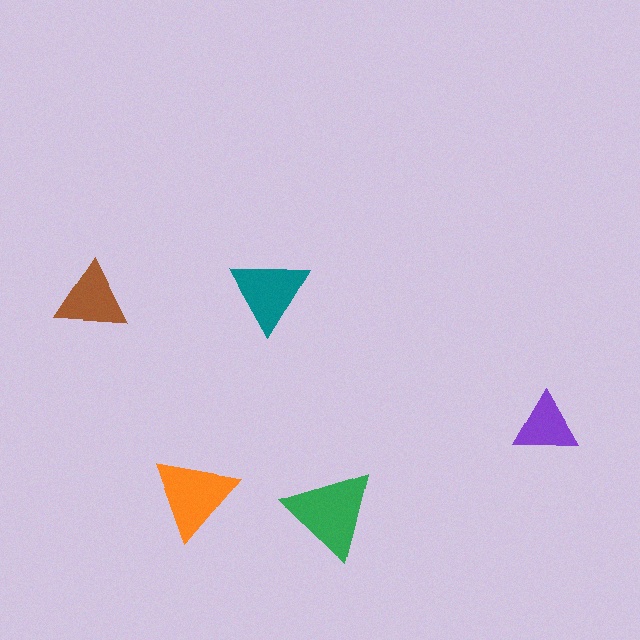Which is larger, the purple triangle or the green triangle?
The green one.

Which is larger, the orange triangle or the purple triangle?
The orange one.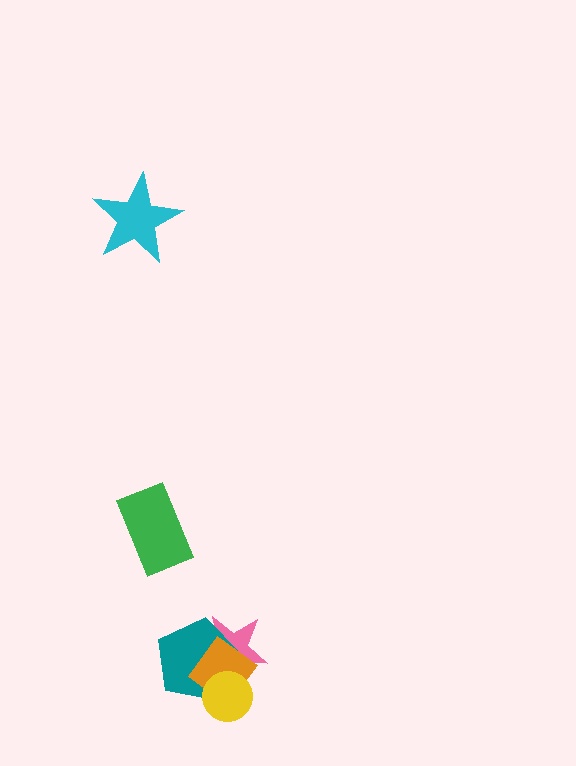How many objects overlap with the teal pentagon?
3 objects overlap with the teal pentagon.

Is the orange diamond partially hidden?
Yes, it is partially covered by another shape.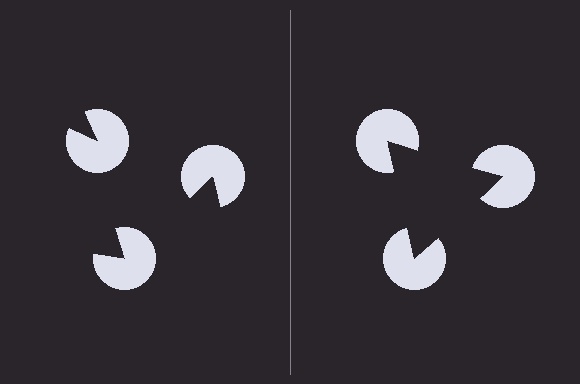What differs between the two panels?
The pac-man discs are positioned identically on both sides; only the wedge orientations differ. On the right they align to a triangle; on the left they are misaligned.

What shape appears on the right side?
An illusory triangle.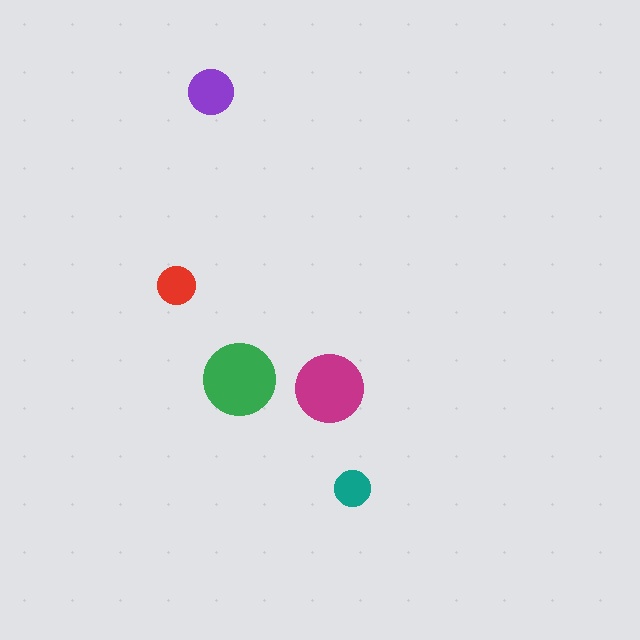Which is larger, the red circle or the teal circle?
The red one.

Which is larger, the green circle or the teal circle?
The green one.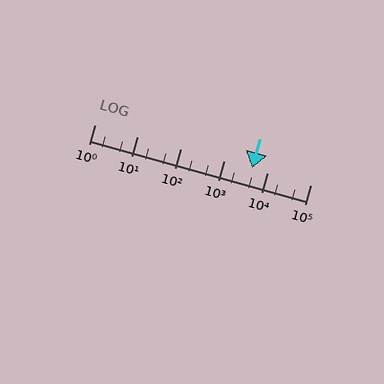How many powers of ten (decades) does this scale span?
The scale spans 5 decades, from 1 to 100000.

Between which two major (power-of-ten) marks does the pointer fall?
The pointer is between 1000 and 10000.